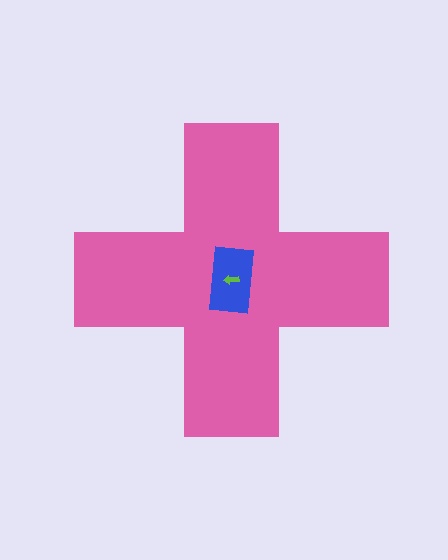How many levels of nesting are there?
3.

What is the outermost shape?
The pink cross.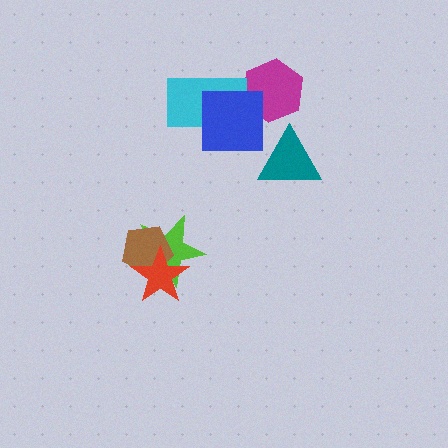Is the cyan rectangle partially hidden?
Yes, it is partially covered by another shape.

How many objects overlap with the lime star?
2 objects overlap with the lime star.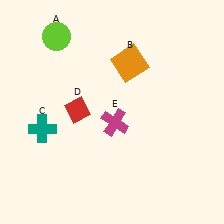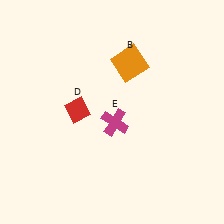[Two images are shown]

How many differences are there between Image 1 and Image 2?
There are 2 differences between the two images.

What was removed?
The teal cross (C), the lime circle (A) were removed in Image 2.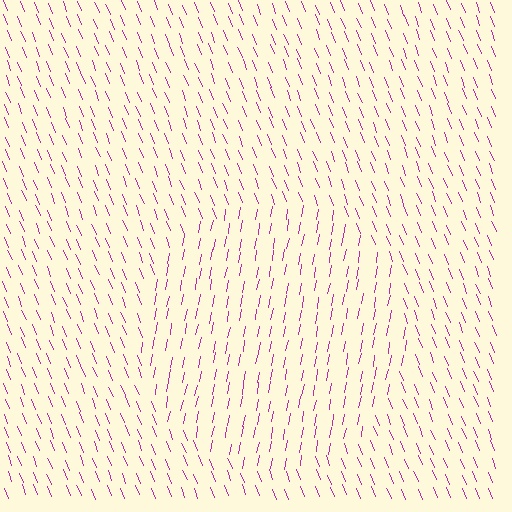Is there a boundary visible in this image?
Yes, there is a texture boundary formed by a change in line orientation.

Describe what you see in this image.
The image is filled with small magenta line segments. A circle region in the image has lines oriented differently from the surrounding lines, creating a visible texture boundary.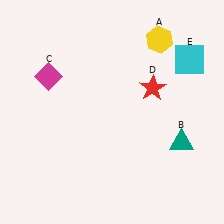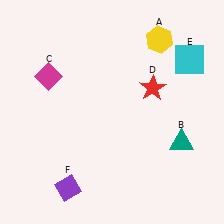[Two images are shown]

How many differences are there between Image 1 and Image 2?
There is 1 difference between the two images.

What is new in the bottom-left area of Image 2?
A purple diamond (F) was added in the bottom-left area of Image 2.